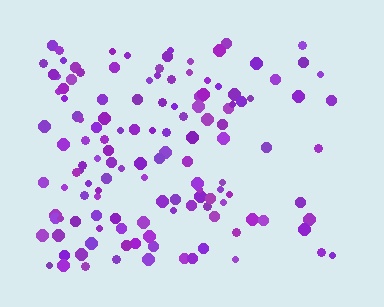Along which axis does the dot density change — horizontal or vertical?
Horizontal.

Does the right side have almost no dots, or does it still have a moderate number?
Still a moderate number, just noticeably fewer than the left.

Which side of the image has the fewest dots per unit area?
The right.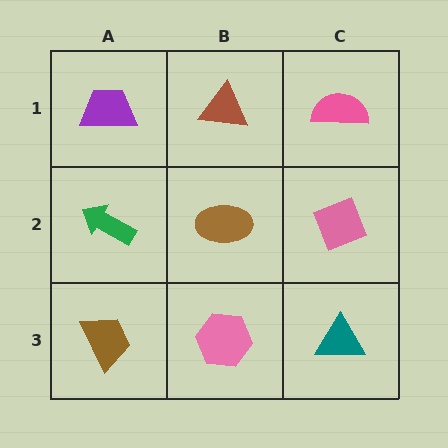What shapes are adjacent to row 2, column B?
A brown triangle (row 1, column B), a pink hexagon (row 3, column B), a green arrow (row 2, column A), a pink diamond (row 2, column C).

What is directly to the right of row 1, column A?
A brown triangle.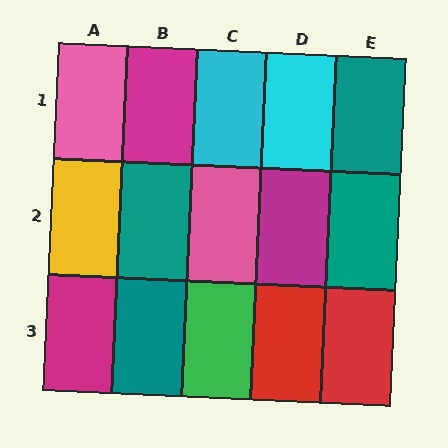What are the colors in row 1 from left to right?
Pink, magenta, cyan, cyan, teal.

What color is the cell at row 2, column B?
Teal.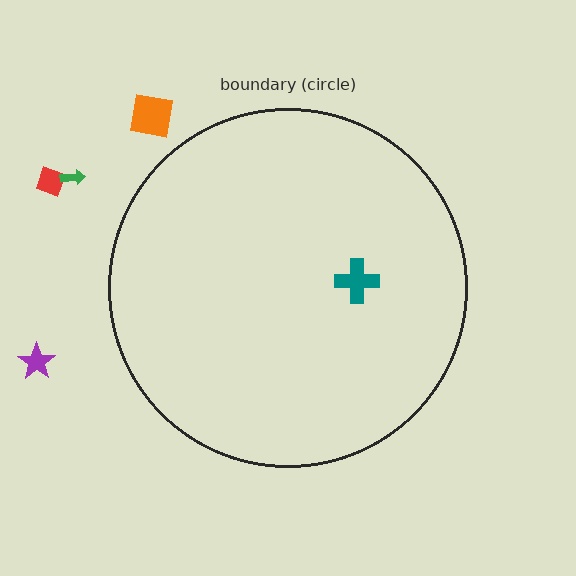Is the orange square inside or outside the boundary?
Outside.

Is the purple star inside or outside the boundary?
Outside.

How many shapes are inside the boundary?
1 inside, 4 outside.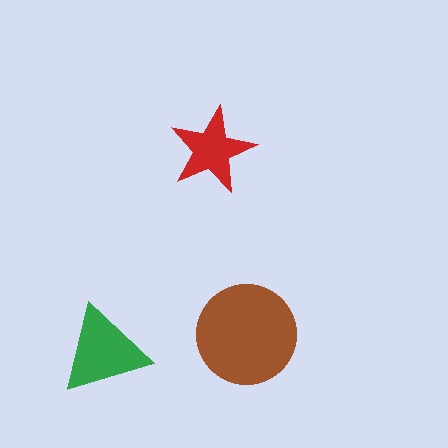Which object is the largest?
The brown circle.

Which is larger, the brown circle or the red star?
The brown circle.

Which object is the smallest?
The red star.